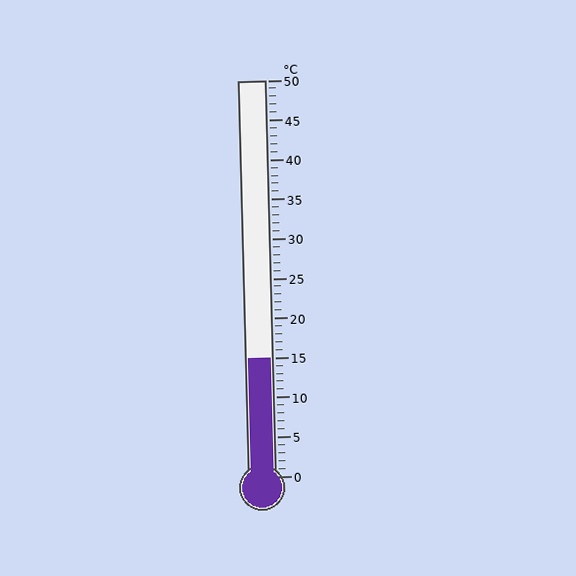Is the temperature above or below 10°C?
The temperature is above 10°C.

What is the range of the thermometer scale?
The thermometer scale ranges from 0°C to 50°C.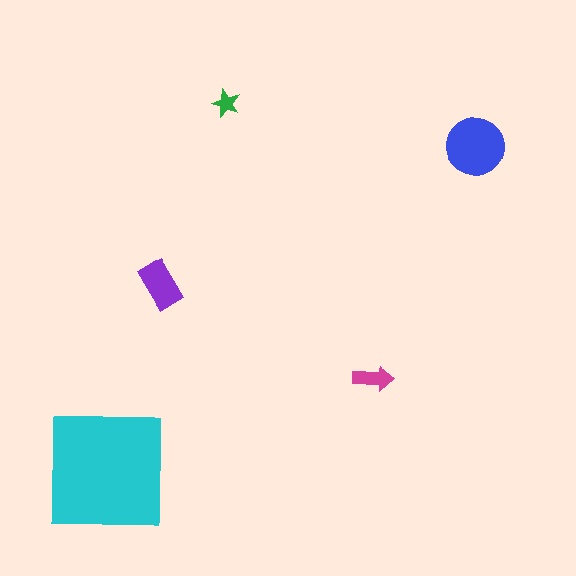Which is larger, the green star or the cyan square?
The cyan square.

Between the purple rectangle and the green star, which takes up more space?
The purple rectangle.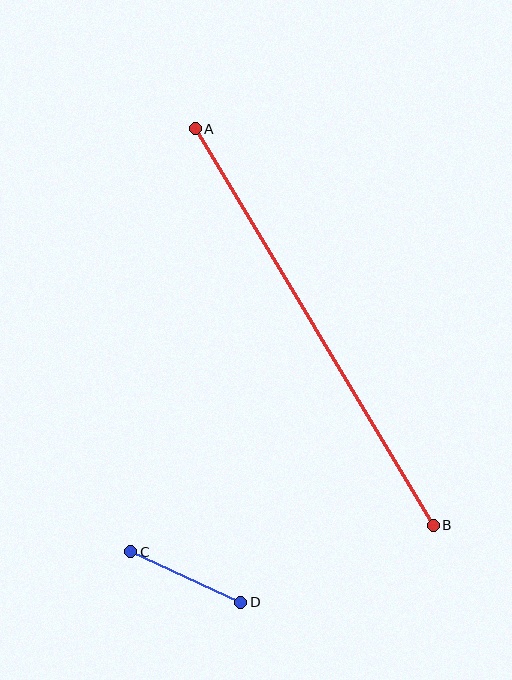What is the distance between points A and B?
The distance is approximately 462 pixels.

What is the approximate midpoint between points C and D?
The midpoint is at approximately (186, 577) pixels.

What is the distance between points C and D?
The distance is approximately 121 pixels.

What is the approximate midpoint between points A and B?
The midpoint is at approximately (314, 327) pixels.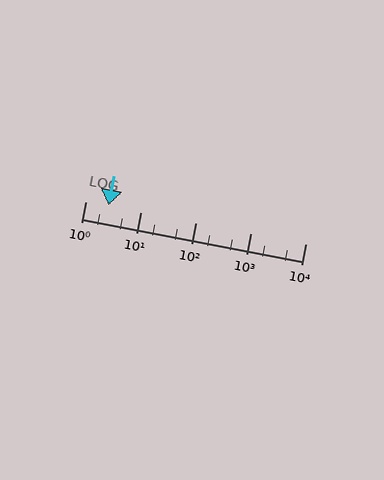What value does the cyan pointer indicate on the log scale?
The pointer indicates approximately 2.6.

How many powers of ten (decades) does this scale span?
The scale spans 4 decades, from 1 to 10000.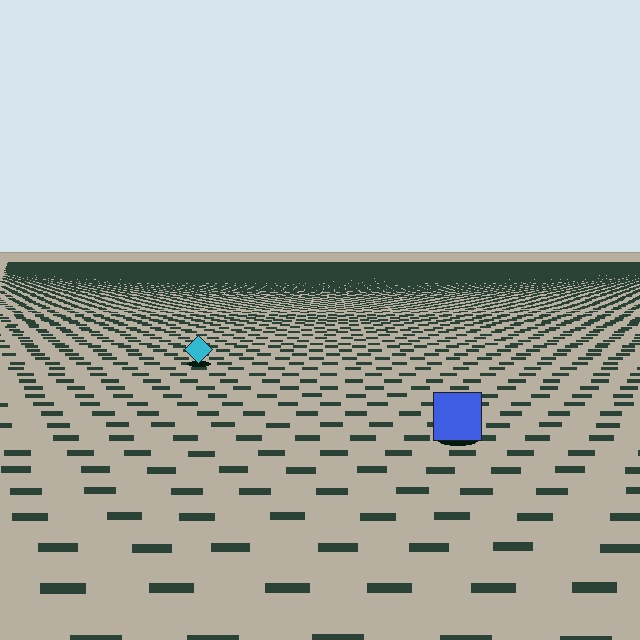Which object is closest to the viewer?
The blue square is closest. The texture marks near it are larger and more spread out.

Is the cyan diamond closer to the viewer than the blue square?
No. The blue square is closer — you can tell from the texture gradient: the ground texture is coarser near it.